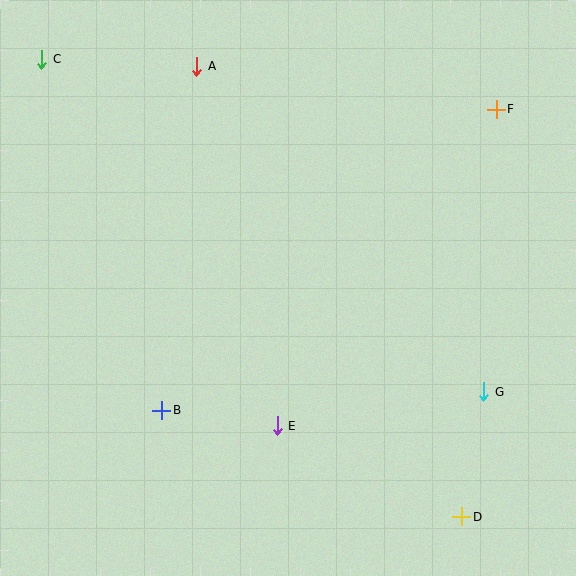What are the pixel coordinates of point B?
Point B is at (162, 410).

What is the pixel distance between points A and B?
The distance between A and B is 345 pixels.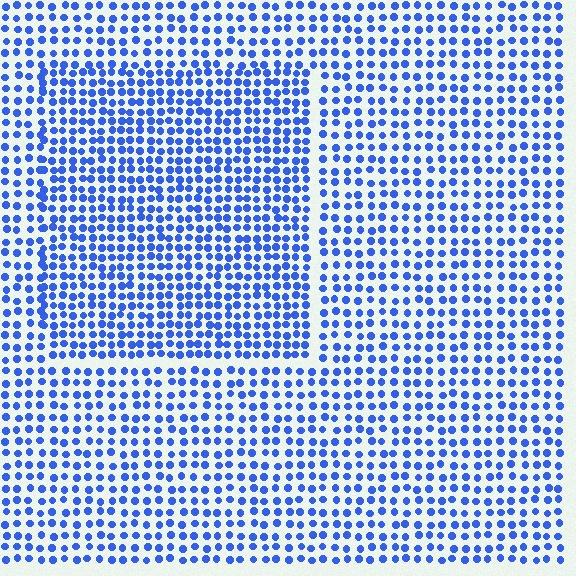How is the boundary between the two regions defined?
The boundary is defined by a change in element density (approximately 1.5x ratio). All elements are the same color, size, and shape.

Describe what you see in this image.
The image contains small blue elements arranged at two different densities. A rectangle-shaped region is visible where the elements are more densely packed than the surrounding area.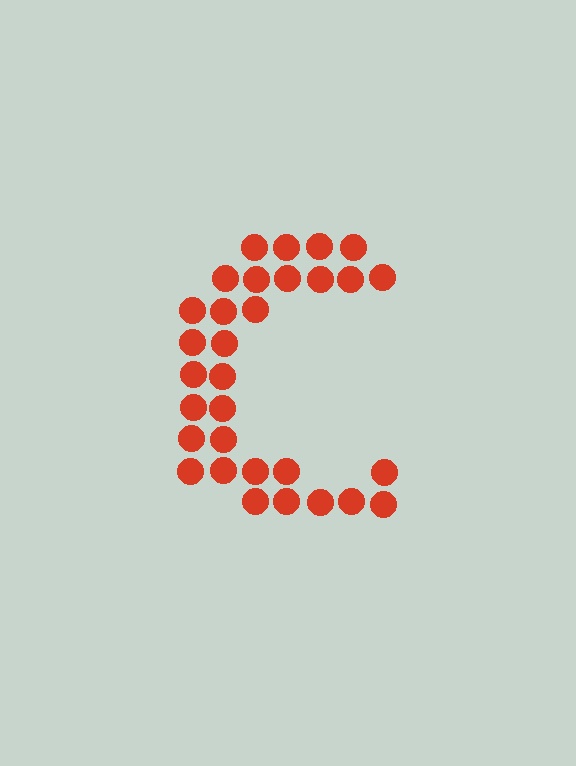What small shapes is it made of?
It is made of small circles.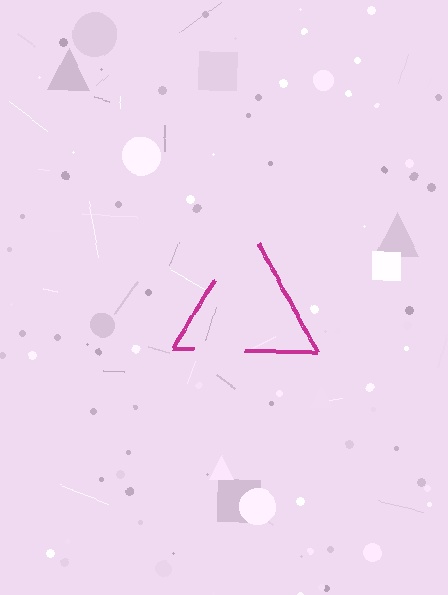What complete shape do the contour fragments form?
The contour fragments form a triangle.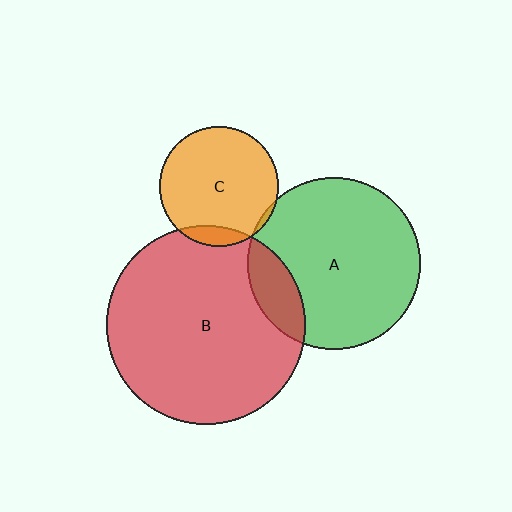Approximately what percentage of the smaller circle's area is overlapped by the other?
Approximately 10%.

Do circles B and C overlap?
Yes.